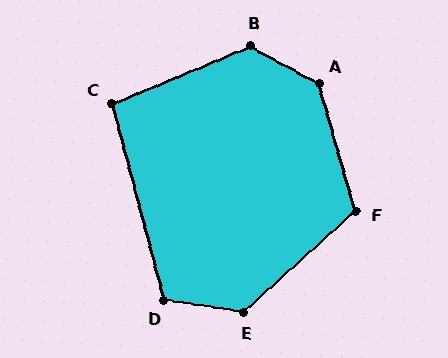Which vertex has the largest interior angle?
A, at approximately 134 degrees.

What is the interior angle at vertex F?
Approximately 117 degrees (obtuse).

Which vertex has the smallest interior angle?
C, at approximately 98 degrees.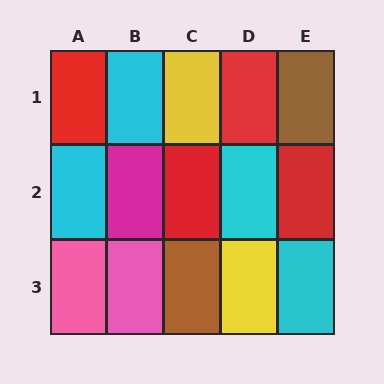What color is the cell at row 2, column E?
Red.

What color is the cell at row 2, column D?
Cyan.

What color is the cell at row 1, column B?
Cyan.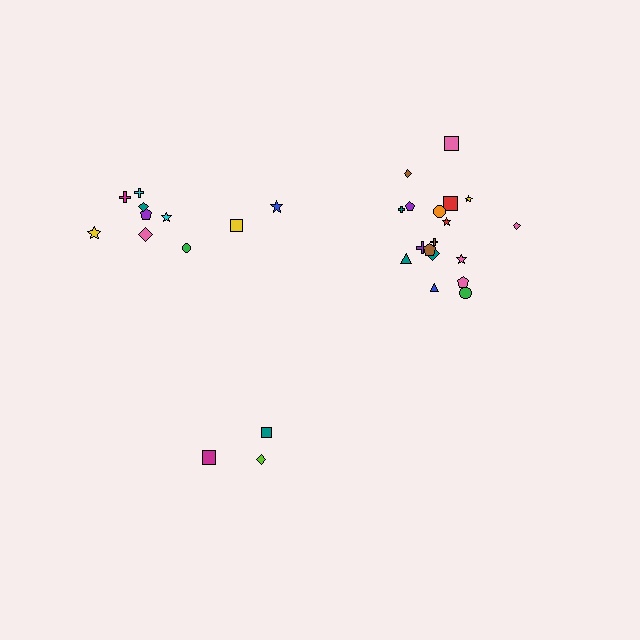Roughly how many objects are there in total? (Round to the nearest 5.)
Roughly 30 objects in total.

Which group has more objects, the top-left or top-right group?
The top-right group.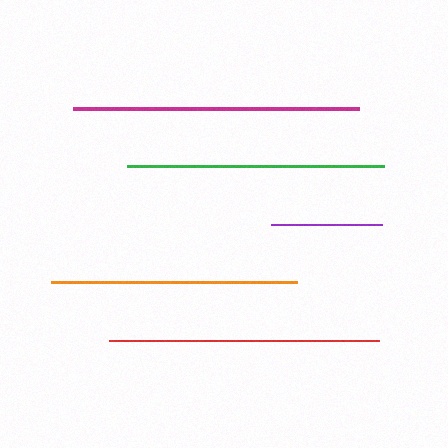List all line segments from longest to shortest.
From longest to shortest: magenta, red, green, orange, purple.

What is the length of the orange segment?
The orange segment is approximately 246 pixels long.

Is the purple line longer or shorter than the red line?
The red line is longer than the purple line.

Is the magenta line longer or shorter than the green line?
The magenta line is longer than the green line.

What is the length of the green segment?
The green segment is approximately 257 pixels long.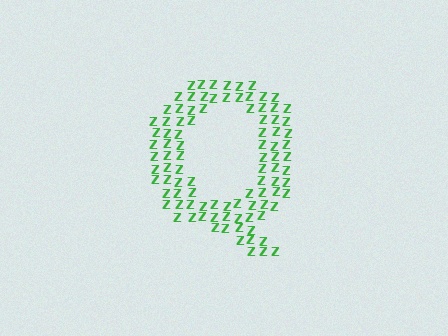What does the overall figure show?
The overall figure shows the letter Q.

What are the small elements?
The small elements are letter Z's.